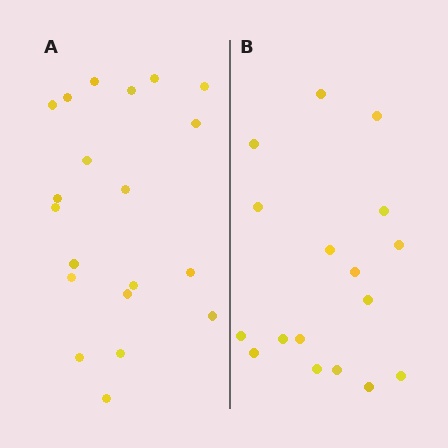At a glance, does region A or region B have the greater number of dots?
Region A (the left region) has more dots.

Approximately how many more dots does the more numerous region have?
Region A has just a few more — roughly 2 or 3 more dots than region B.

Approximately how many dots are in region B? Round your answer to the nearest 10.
About 20 dots. (The exact count is 17, which rounds to 20.)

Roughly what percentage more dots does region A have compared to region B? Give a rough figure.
About 20% more.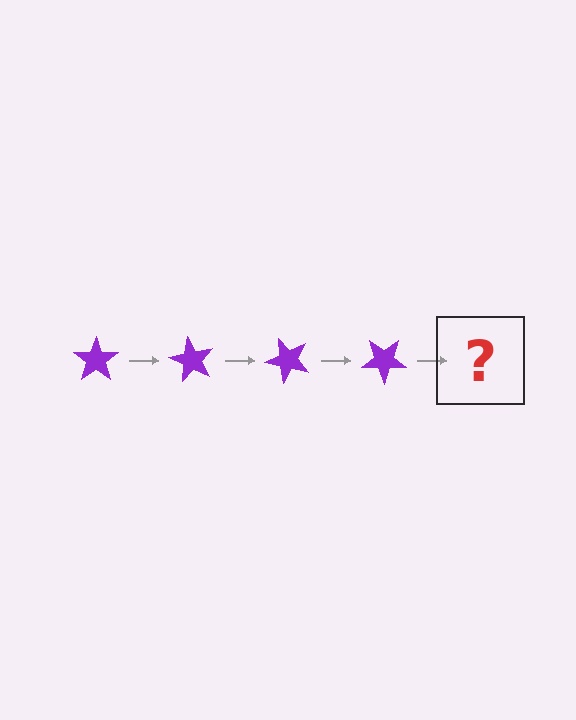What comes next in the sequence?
The next element should be a purple star rotated 240 degrees.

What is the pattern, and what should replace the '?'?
The pattern is that the star rotates 60 degrees each step. The '?' should be a purple star rotated 240 degrees.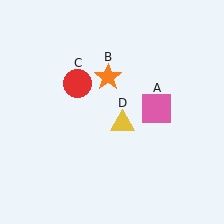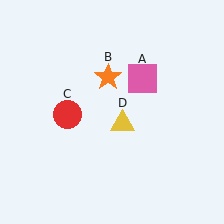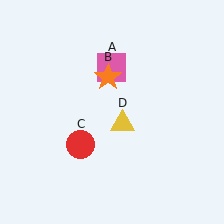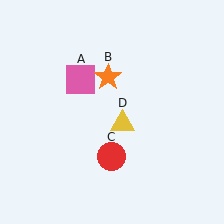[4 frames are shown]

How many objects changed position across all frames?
2 objects changed position: pink square (object A), red circle (object C).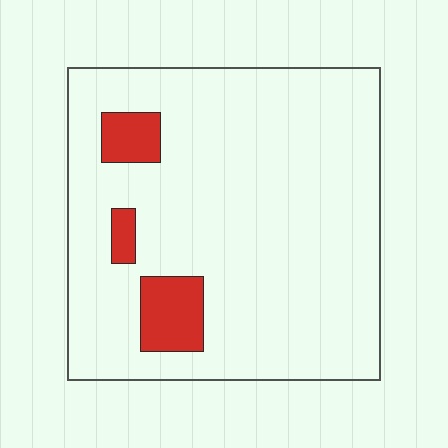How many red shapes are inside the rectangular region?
3.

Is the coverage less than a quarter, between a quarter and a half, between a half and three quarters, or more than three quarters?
Less than a quarter.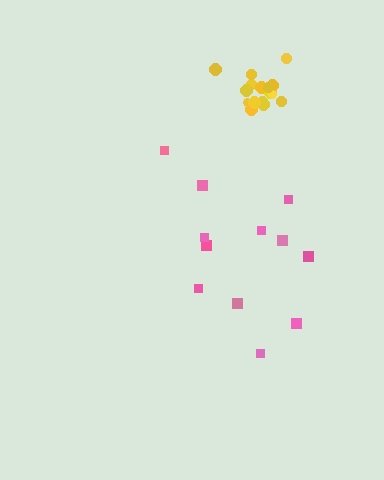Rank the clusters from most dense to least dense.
yellow, pink.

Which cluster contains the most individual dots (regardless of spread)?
Yellow (16).